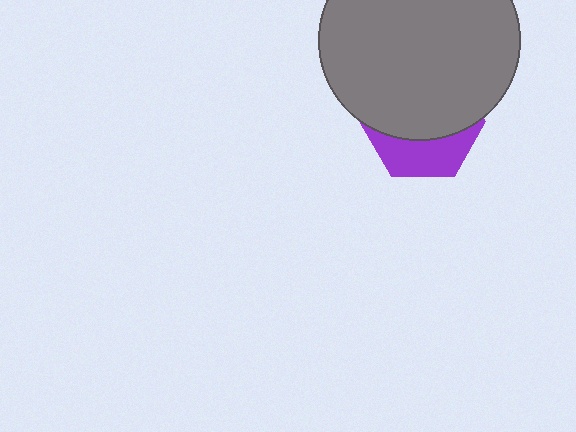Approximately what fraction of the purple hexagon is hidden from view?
Roughly 65% of the purple hexagon is hidden behind the gray circle.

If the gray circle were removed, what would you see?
You would see the complete purple hexagon.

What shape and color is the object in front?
The object in front is a gray circle.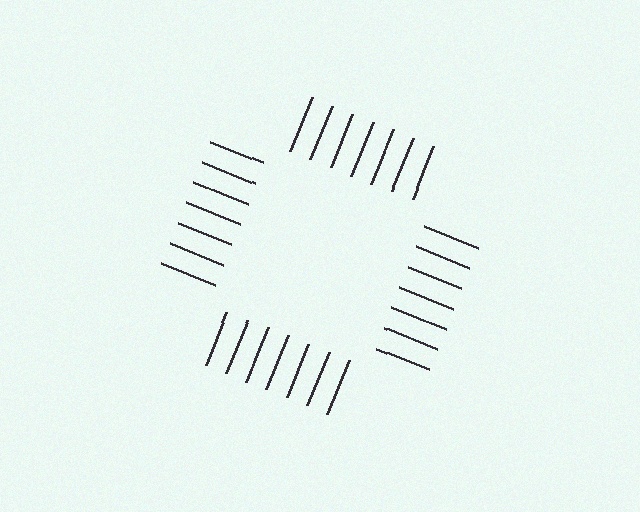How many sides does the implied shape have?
4 sides — the line-ends trace a square.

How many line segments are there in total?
28 — 7 along each of the 4 edges.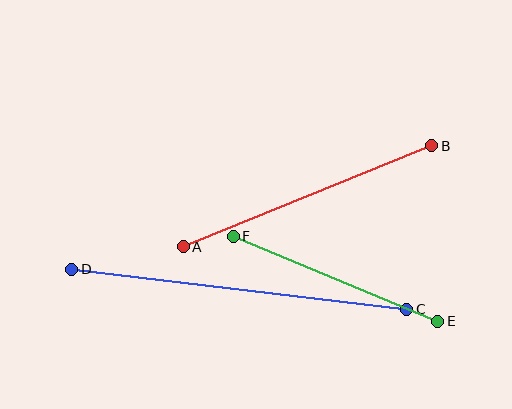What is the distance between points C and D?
The distance is approximately 338 pixels.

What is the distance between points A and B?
The distance is approximately 268 pixels.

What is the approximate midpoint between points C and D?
The midpoint is at approximately (239, 289) pixels.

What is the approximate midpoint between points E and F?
The midpoint is at approximately (335, 279) pixels.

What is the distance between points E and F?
The distance is approximately 221 pixels.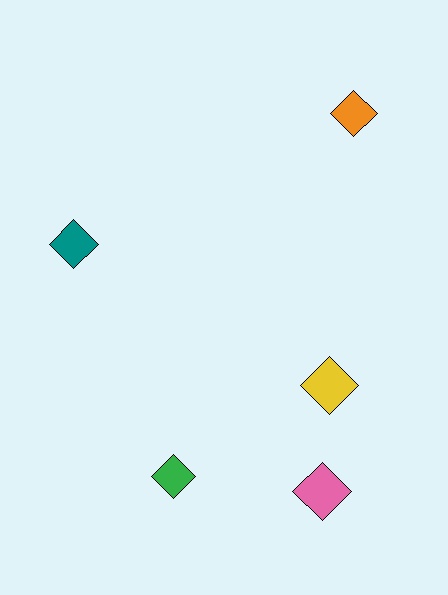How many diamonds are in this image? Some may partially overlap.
There are 5 diamonds.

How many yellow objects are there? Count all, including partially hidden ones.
There is 1 yellow object.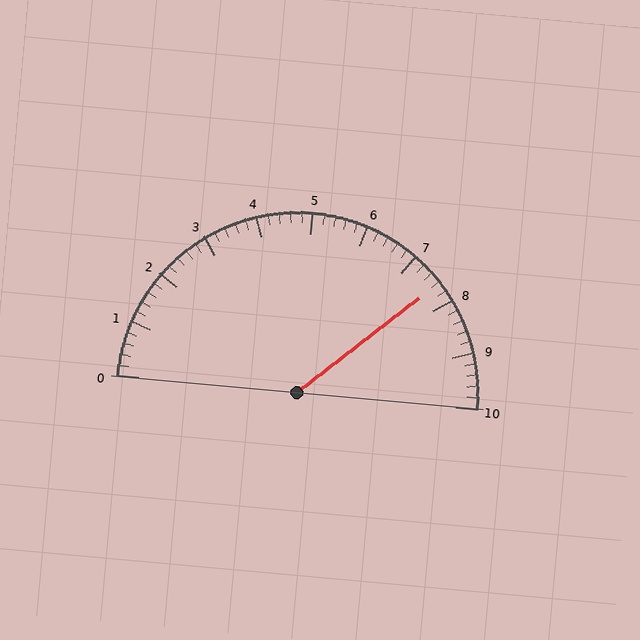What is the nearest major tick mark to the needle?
The nearest major tick mark is 8.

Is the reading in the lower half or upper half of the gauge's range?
The reading is in the upper half of the range (0 to 10).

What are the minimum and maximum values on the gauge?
The gauge ranges from 0 to 10.